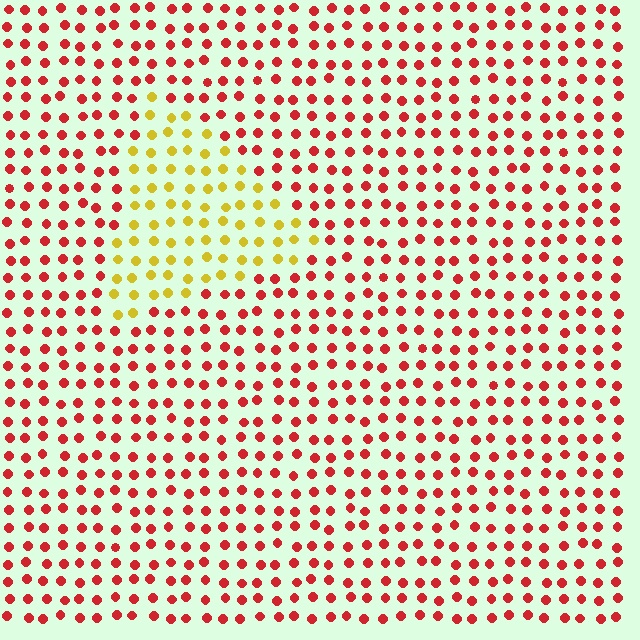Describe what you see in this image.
The image is filled with small red elements in a uniform arrangement. A triangle-shaped region is visible where the elements are tinted to a slightly different hue, forming a subtle color boundary.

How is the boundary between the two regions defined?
The boundary is defined purely by a slight shift in hue (about 57 degrees). Spacing, size, and orientation are identical on both sides.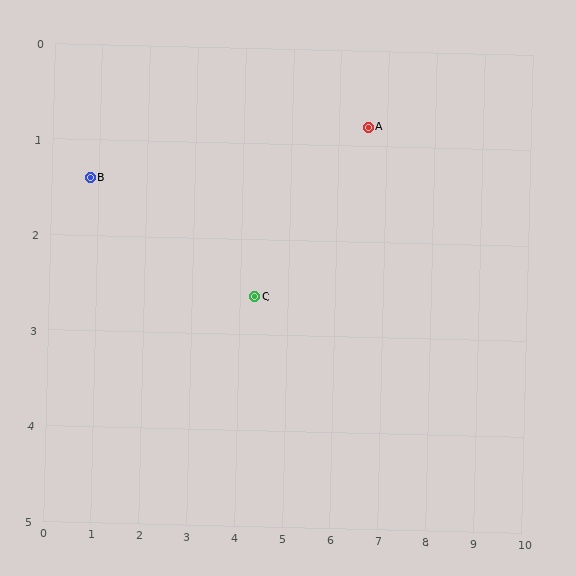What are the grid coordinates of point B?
Point B is at approximately (0.8, 1.4).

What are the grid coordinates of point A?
Point A is at approximately (6.6, 0.8).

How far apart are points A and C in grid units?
Points A and C are about 2.9 grid units apart.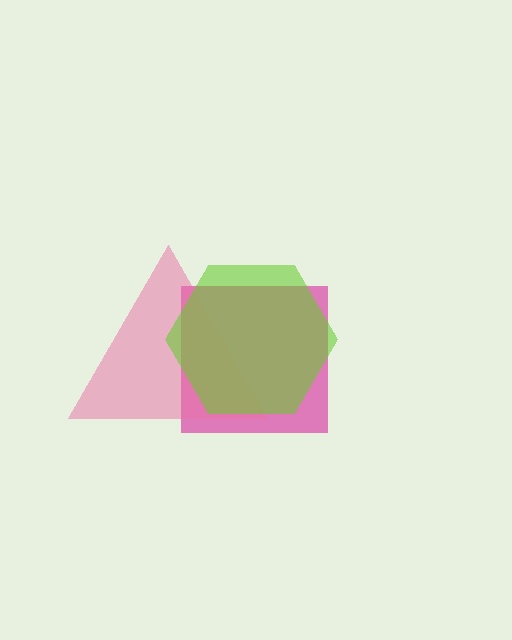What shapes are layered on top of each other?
The layered shapes are: a magenta square, a pink triangle, a lime hexagon.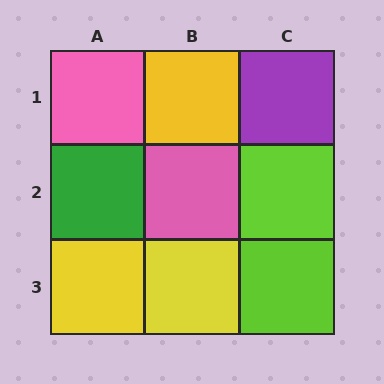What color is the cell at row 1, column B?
Yellow.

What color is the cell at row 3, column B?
Yellow.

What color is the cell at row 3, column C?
Lime.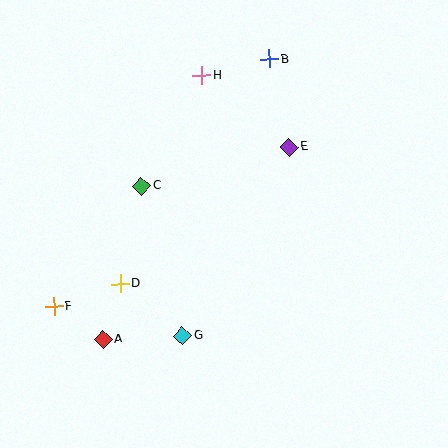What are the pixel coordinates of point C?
Point C is at (142, 186).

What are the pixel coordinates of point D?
Point D is at (120, 284).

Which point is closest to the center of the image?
Point C at (142, 186) is closest to the center.